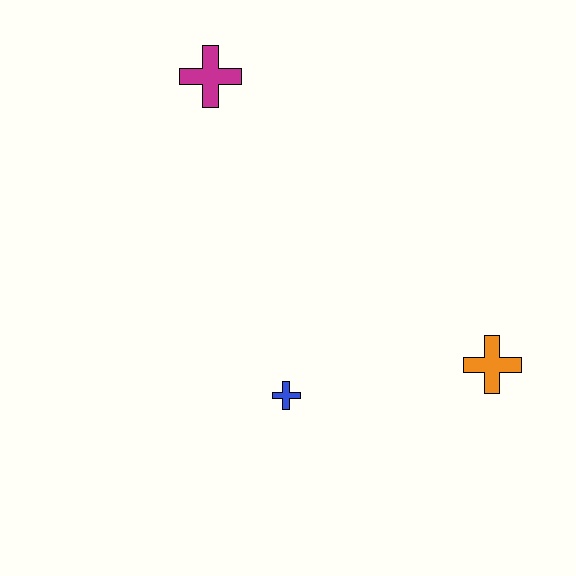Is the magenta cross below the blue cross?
No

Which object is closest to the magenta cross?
The blue cross is closest to the magenta cross.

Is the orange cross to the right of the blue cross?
Yes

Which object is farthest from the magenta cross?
The orange cross is farthest from the magenta cross.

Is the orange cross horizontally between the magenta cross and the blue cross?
No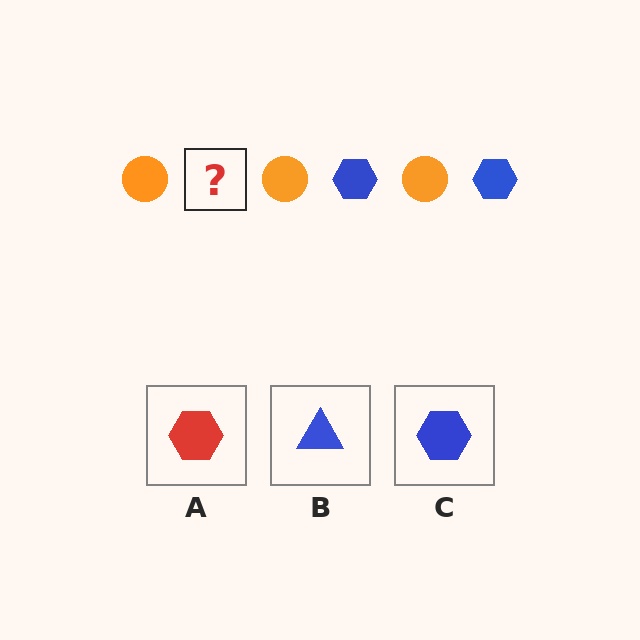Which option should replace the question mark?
Option C.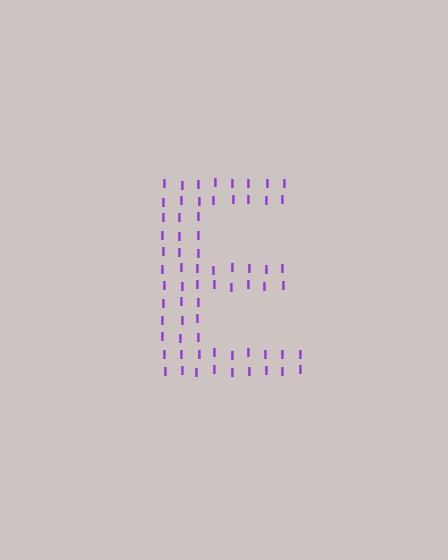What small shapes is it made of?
It is made of small letter I's.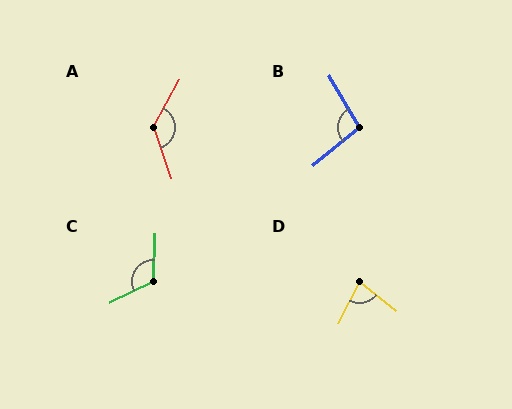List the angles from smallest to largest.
D (79°), B (99°), C (118°), A (132°).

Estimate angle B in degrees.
Approximately 99 degrees.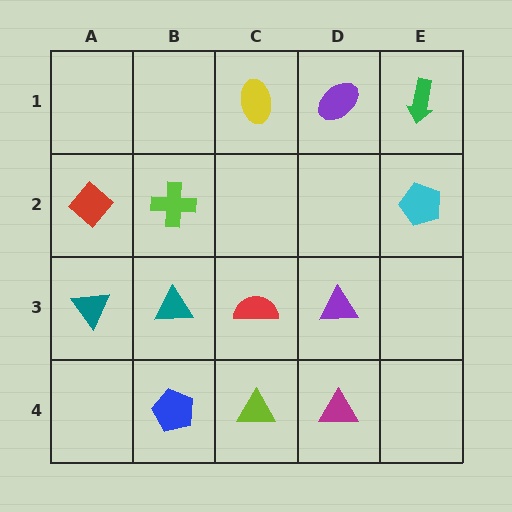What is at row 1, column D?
A purple ellipse.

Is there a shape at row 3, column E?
No, that cell is empty.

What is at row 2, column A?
A red diamond.